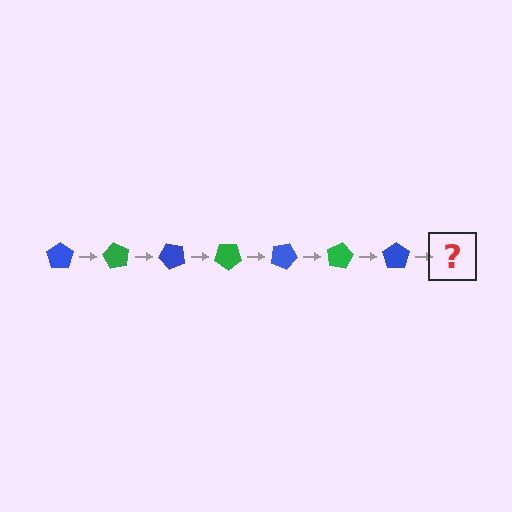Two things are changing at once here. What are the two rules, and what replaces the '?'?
The two rules are that it rotates 60 degrees each step and the color cycles through blue and green. The '?' should be a green pentagon, rotated 420 degrees from the start.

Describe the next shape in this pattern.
It should be a green pentagon, rotated 420 degrees from the start.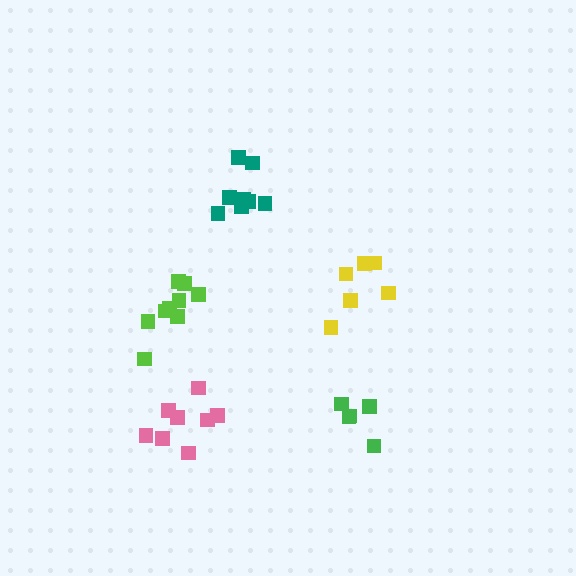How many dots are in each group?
Group 1: 6 dots, Group 2: 5 dots, Group 3: 8 dots, Group 4: 9 dots, Group 5: 8 dots (36 total).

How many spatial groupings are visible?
There are 5 spatial groupings.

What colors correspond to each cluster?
The clusters are colored: yellow, green, pink, lime, teal.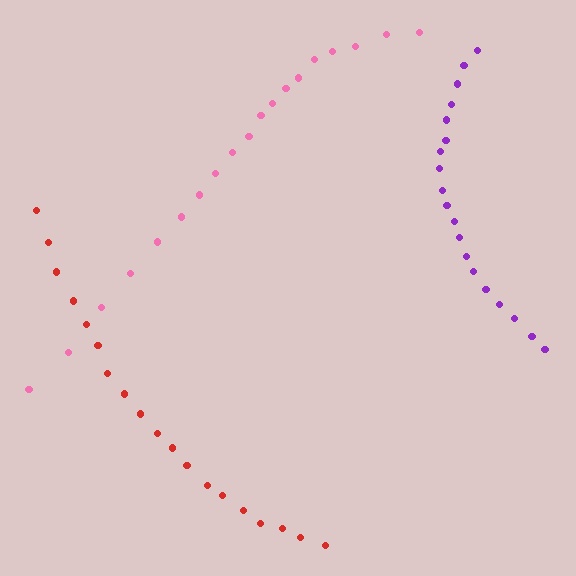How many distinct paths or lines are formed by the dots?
There are 3 distinct paths.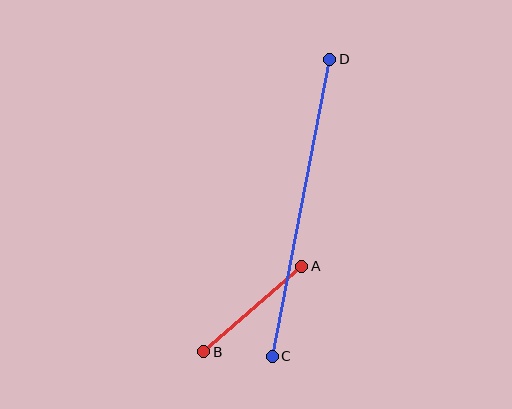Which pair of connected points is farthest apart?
Points C and D are farthest apart.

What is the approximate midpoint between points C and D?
The midpoint is at approximately (301, 208) pixels.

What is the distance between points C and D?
The distance is approximately 303 pixels.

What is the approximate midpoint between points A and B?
The midpoint is at approximately (253, 309) pixels.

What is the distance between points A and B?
The distance is approximately 130 pixels.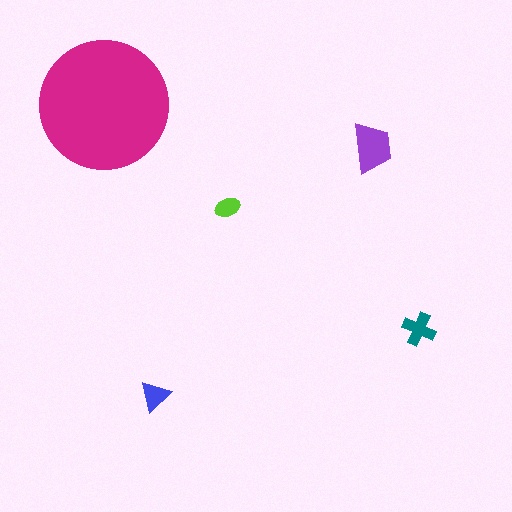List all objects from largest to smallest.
The magenta circle, the purple trapezoid, the teal cross, the blue triangle, the lime ellipse.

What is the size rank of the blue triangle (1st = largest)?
4th.